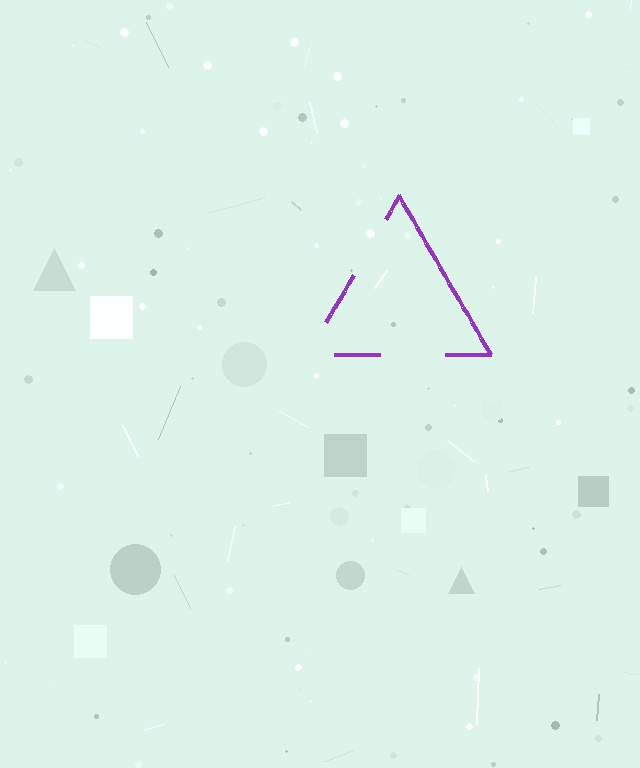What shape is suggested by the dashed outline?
The dashed outline suggests a triangle.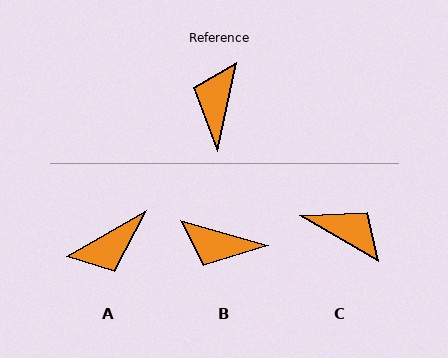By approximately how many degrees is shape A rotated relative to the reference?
Approximately 133 degrees counter-clockwise.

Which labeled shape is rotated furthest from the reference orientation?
A, about 133 degrees away.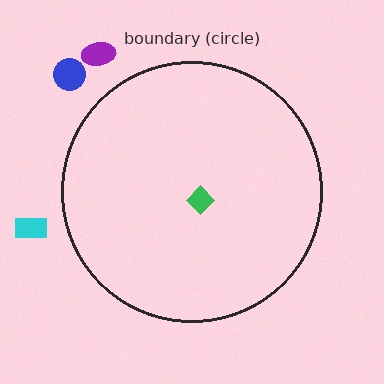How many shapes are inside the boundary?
1 inside, 3 outside.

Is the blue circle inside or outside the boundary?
Outside.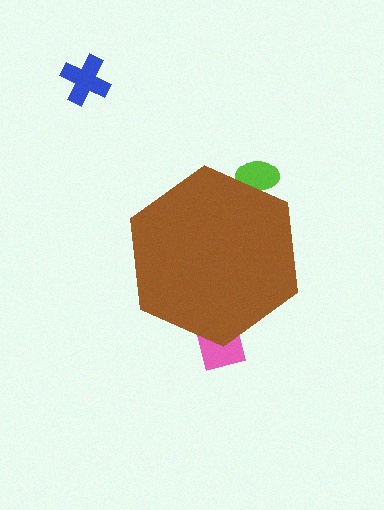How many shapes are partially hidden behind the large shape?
2 shapes are partially hidden.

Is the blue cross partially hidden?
No, the blue cross is fully visible.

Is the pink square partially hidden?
Yes, the pink square is partially hidden behind the brown hexagon.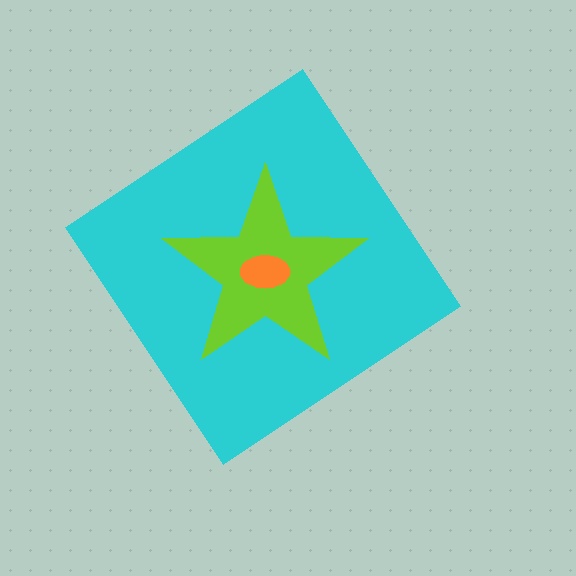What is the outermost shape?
The cyan diamond.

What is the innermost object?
The orange ellipse.